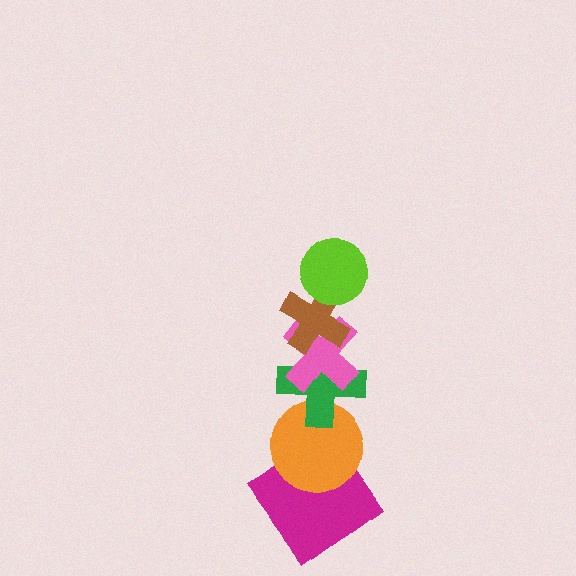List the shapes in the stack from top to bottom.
From top to bottom: the lime circle, the brown cross, the pink cross, the green cross, the orange circle, the magenta diamond.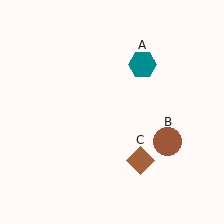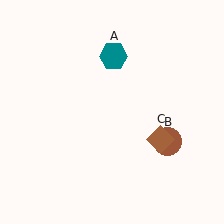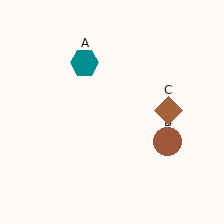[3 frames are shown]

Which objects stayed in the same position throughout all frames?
Brown circle (object B) remained stationary.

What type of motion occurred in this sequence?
The teal hexagon (object A), brown diamond (object C) rotated counterclockwise around the center of the scene.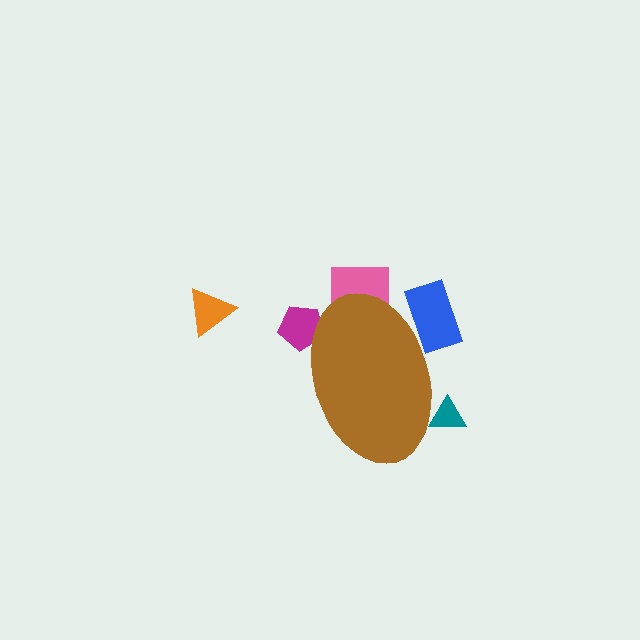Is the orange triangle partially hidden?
No, the orange triangle is fully visible.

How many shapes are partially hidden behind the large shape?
4 shapes are partially hidden.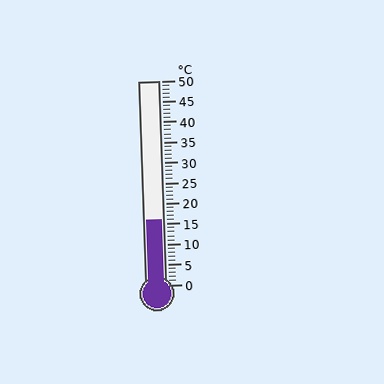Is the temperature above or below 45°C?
The temperature is below 45°C.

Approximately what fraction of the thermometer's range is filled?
The thermometer is filled to approximately 30% of its range.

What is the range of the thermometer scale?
The thermometer scale ranges from 0°C to 50°C.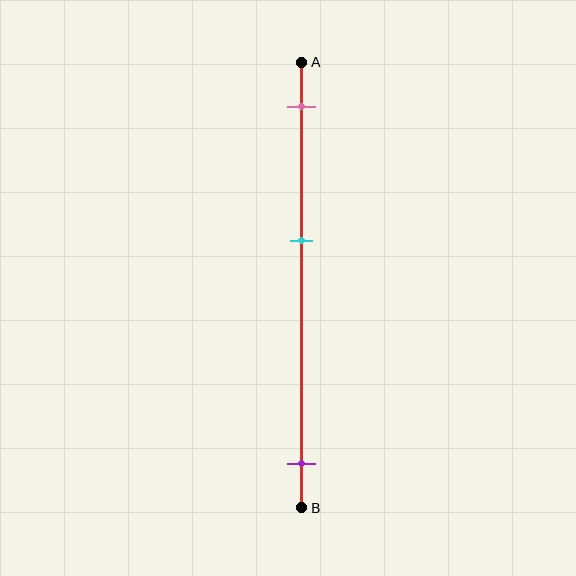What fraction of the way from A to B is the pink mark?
The pink mark is approximately 10% (0.1) of the way from A to B.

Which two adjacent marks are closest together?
The pink and cyan marks are the closest adjacent pair.